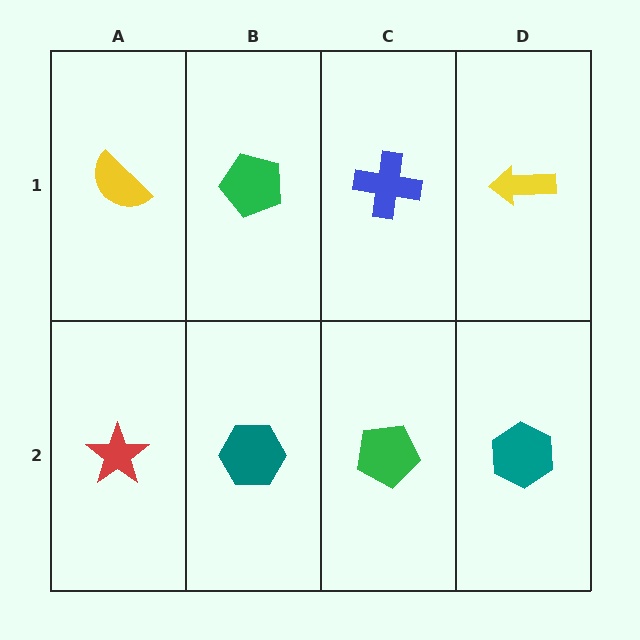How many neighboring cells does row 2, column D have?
2.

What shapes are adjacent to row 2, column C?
A blue cross (row 1, column C), a teal hexagon (row 2, column B), a teal hexagon (row 2, column D).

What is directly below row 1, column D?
A teal hexagon.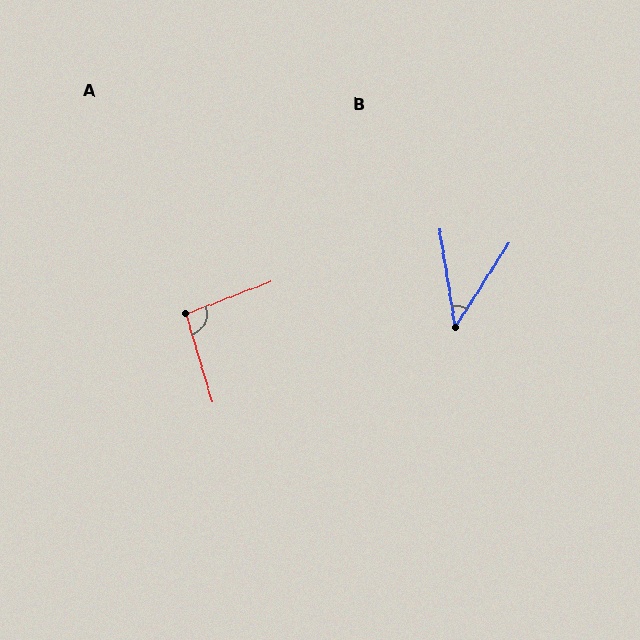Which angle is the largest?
A, at approximately 94 degrees.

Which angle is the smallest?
B, at approximately 42 degrees.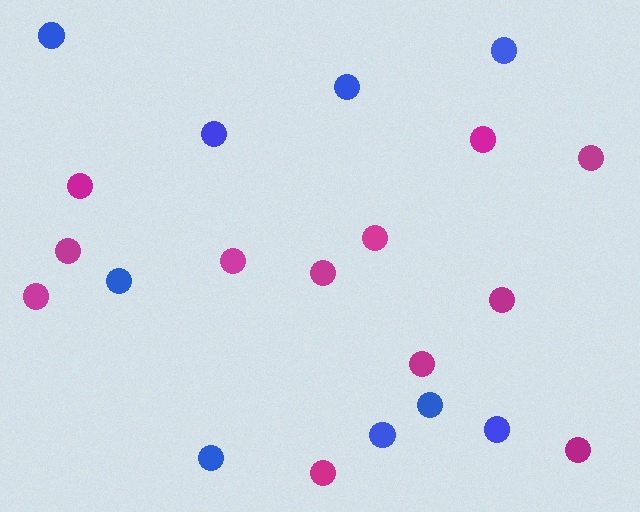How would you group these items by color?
There are 2 groups: one group of blue circles (9) and one group of magenta circles (12).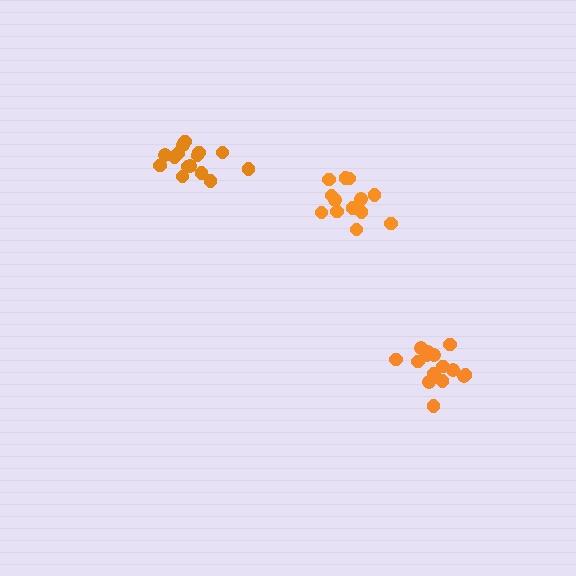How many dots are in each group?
Group 1: 15 dots, Group 2: 15 dots, Group 3: 13 dots (43 total).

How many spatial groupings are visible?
There are 3 spatial groupings.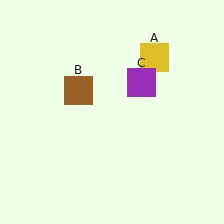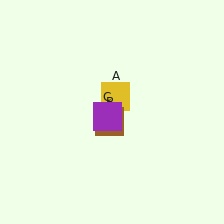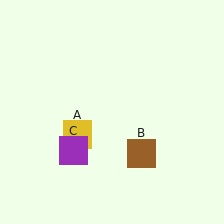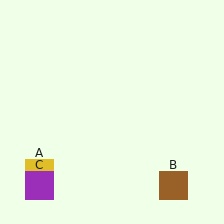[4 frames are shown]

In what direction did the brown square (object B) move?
The brown square (object B) moved down and to the right.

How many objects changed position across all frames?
3 objects changed position: yellow square (object A), brown square (object B), purple square (object C).